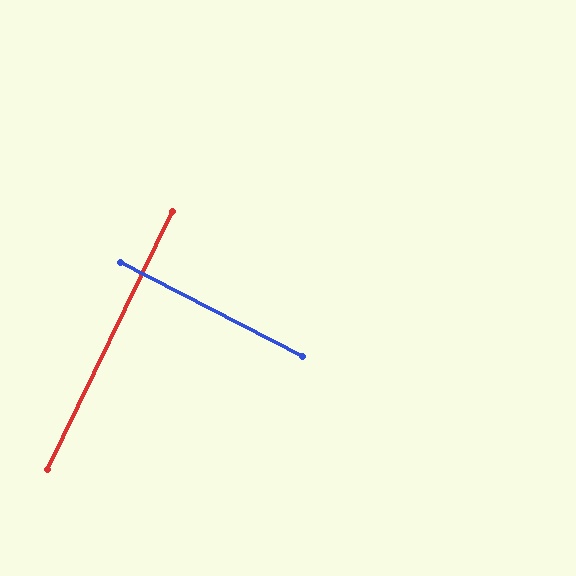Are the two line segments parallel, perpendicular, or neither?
Perpendicular — they meet at approximately 89°.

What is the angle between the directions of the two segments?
Approximately 89 degrees.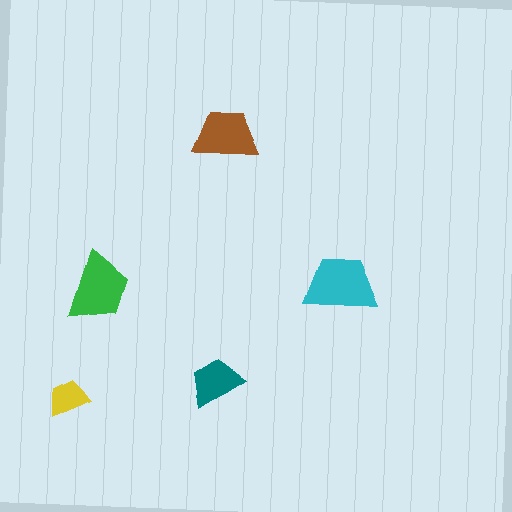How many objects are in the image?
There are 5 objects in the image.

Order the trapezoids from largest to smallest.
the cyan one, the green one, the brown one, the teal one, the yellow one.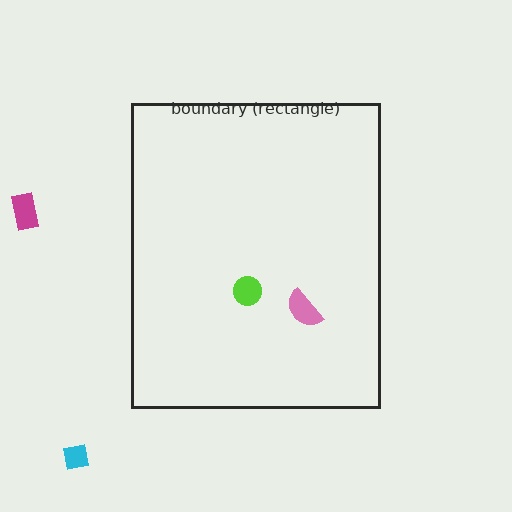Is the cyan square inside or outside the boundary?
Outside.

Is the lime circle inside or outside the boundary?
Inside.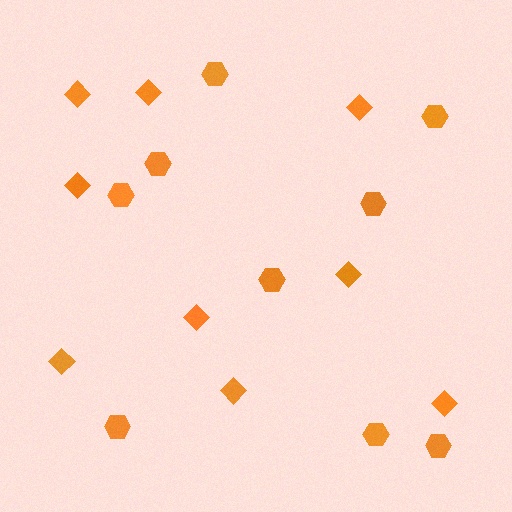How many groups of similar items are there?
There are 2 groups: one group of hexagons (9) and one group of diamonds (9).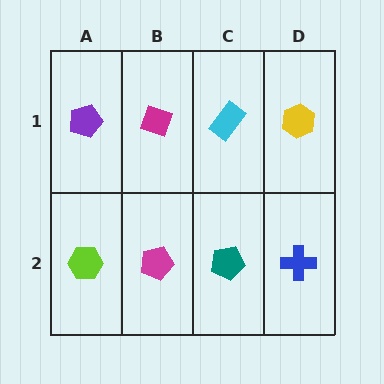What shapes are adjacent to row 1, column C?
A teal pentagon (row 2, column C), a magenta diamond (row 1, column B), a yellow hexagon (row 1, column D).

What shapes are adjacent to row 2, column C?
A cyan rectangle (row 1, column C), a magenta pentagon (row 2, column B), a blue cross (row 2, column D).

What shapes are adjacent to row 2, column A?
A purple pentagon (row 1, column A), a magenta pentagon (row 2, column B).